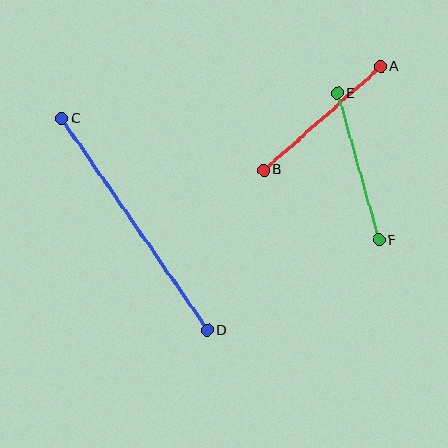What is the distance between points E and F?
The distance is approximately 153 pixels.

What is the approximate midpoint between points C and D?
The midpoint is at approximately (134, 224) pixels.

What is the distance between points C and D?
The distance is approximately 257 pixels.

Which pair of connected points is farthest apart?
Points C and D are farthest apart.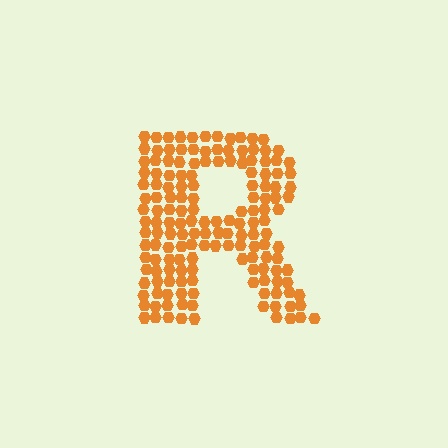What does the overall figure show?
The overall figure shows the letter R.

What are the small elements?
The small elements are hexagons.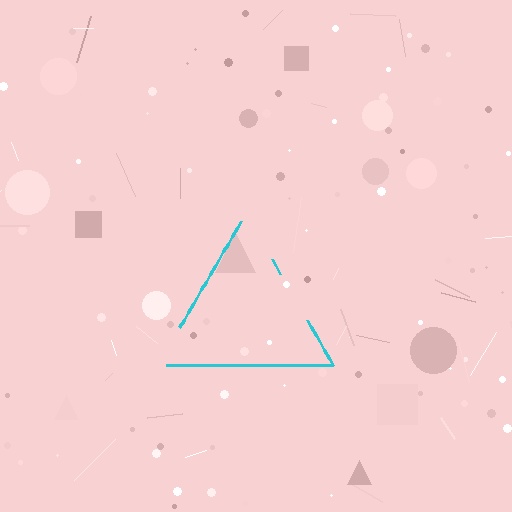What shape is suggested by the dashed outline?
The dashed outline suggests a triangle.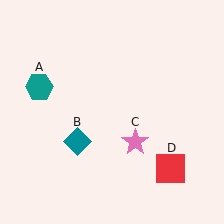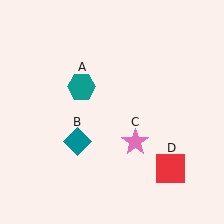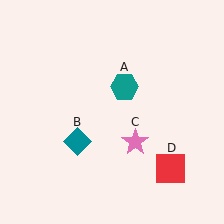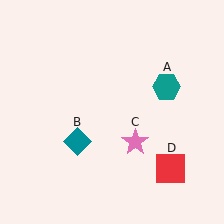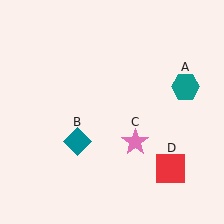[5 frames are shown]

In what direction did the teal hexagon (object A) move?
The teal hexagon (object A) moved right.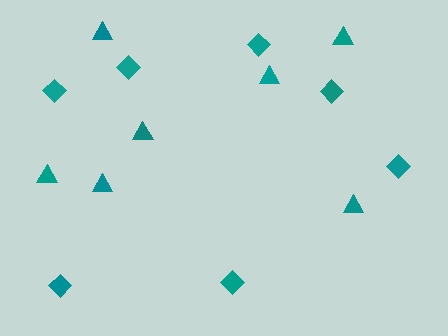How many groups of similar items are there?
There are 2 groups: one group of triangles (7) and one group of diamonds (7).